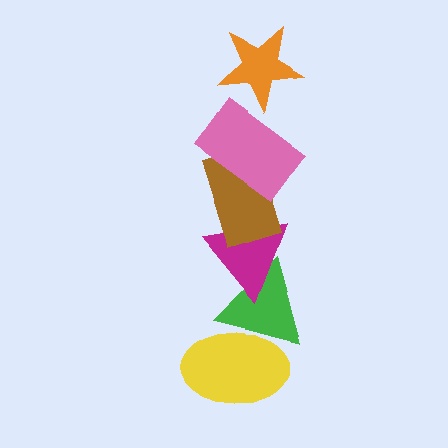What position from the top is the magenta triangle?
The magenta triangle is 4th from the top.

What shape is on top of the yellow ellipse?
The green triangle is on top of the yellow ellipse.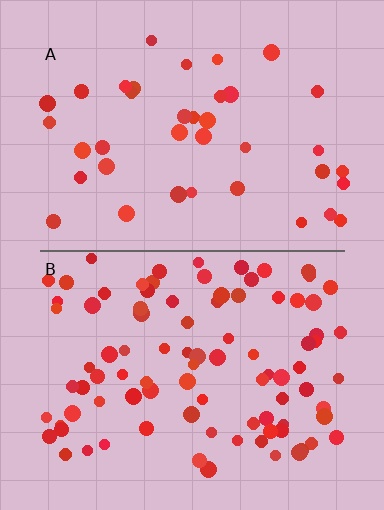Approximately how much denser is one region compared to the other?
Approximately 2.4× — region B over region A.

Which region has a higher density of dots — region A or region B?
B (the bottom).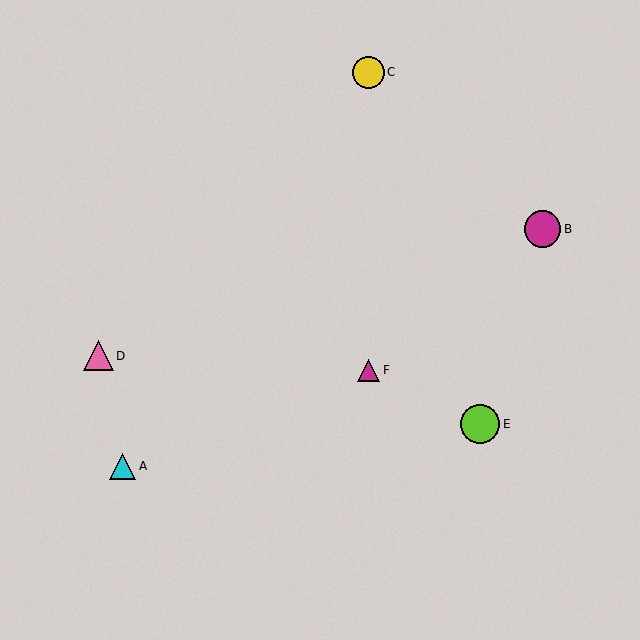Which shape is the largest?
The lime circle (labeled E) is the largest.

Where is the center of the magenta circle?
The center of the magenta circle is at (543, 229).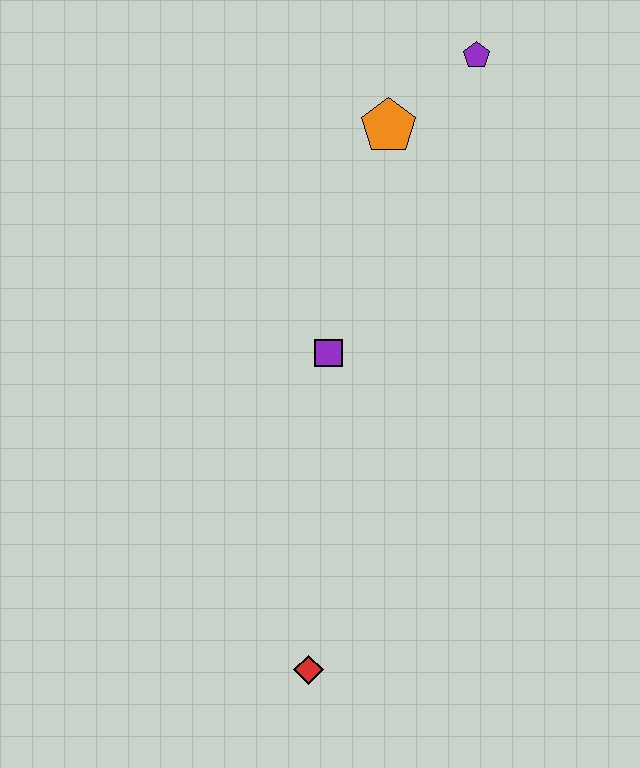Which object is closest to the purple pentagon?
The orange pentagon is closest to the purple pentagon.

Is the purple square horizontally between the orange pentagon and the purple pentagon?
No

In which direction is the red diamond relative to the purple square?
The red diamond is below the purple square.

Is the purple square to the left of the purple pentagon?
Yes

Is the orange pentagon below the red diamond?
No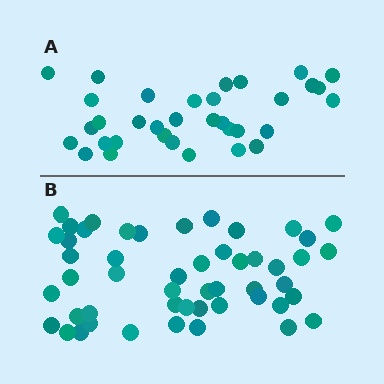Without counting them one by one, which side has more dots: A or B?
Region B (the bottom region) has more dots.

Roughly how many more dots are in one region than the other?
Region B has approximately 15 more dots than region A.